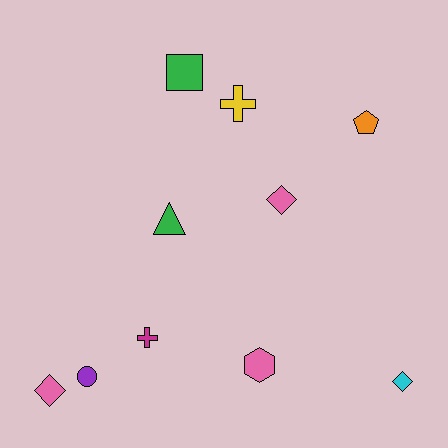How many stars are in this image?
There are no stars.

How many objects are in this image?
There are 10 objects.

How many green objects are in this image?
There are 2 green objects.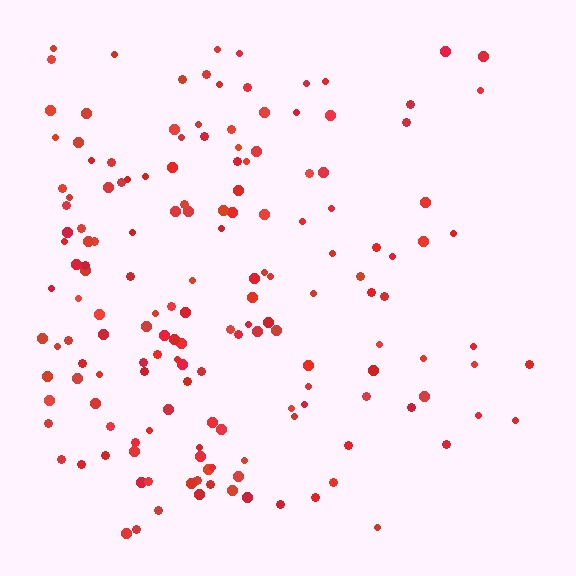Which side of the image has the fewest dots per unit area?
The right.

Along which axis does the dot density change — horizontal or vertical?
Horizontal.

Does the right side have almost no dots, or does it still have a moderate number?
Still a moderate number, just noticeably fewer than the left.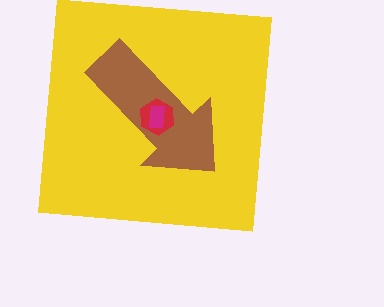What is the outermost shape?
The yellow square.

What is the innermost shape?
The magenta rectangle.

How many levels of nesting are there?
4.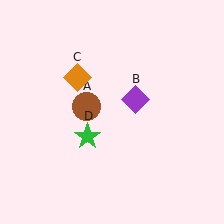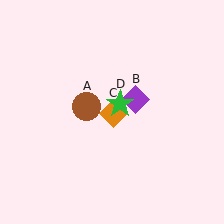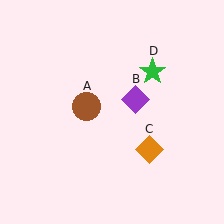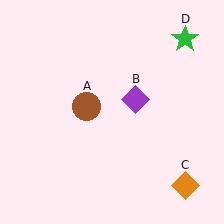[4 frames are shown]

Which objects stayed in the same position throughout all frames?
Brown circle (object A) and purple diamond (object B) remained stationary.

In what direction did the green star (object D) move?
The green star (object D) moved up and to the right.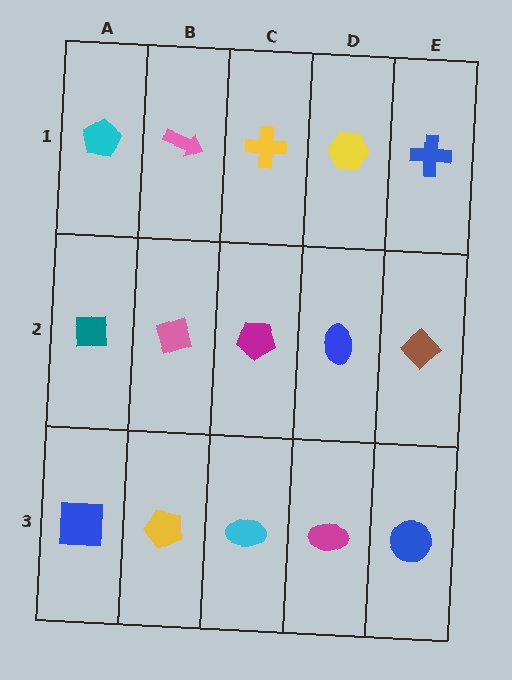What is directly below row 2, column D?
A magenta ellipse.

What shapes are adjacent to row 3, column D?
A blue ellipse (row 2, column D), a cyan ellipse (row 3, column C), a blue circle (row 3, column E).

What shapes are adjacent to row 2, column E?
A blue cross (row 1, column E), a blue circle (row 3, column E), a blue ellipse (row 2, column D).